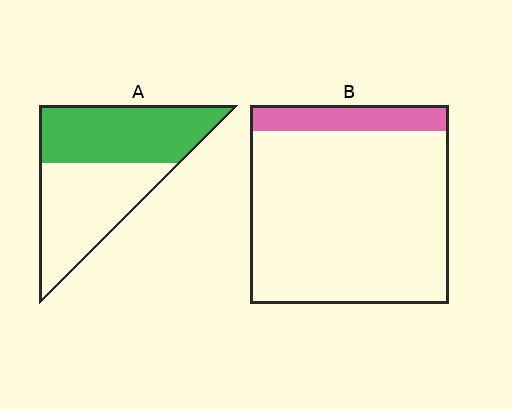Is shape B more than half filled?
No.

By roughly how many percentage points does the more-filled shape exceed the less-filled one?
By roughly 35 percentage points (A over B).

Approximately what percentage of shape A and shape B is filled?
A is approximately 50% and B is approximately 15%.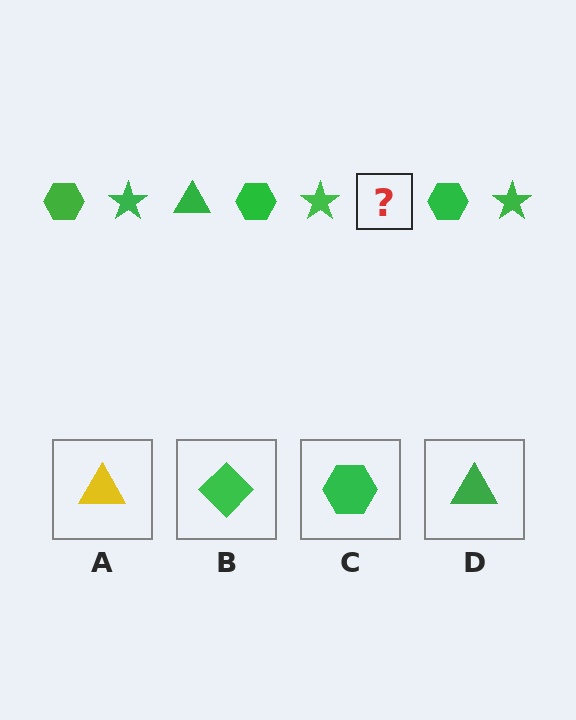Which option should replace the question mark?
Option D.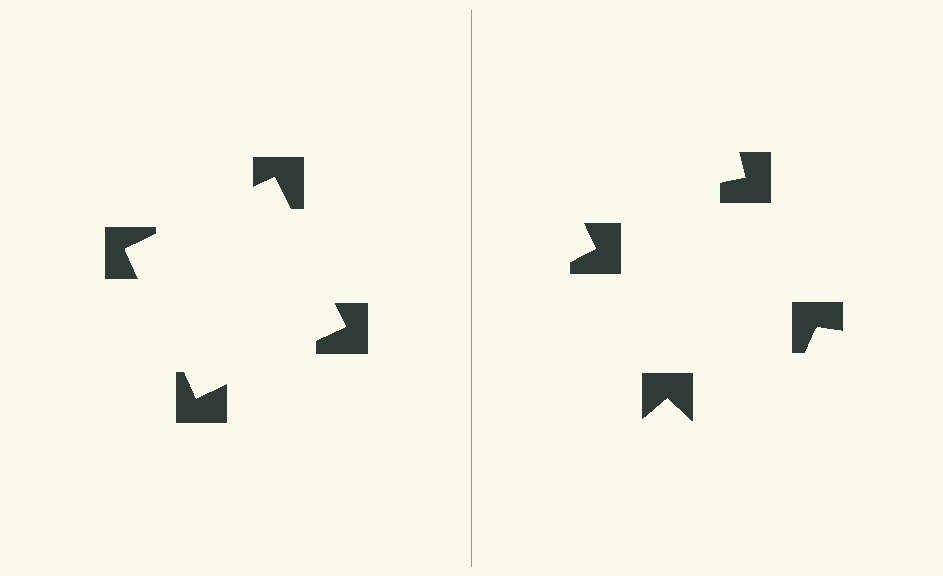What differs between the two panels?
The notched squares are positioned identically on both sides; only the wedge orientations differ. On the left they align to a square; on the right they are misaligned.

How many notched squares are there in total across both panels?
8 — 4 on each side.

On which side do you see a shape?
An illusory square appears on the left side. On the right side the wedge cuts are rotated, so no coherent shape forms.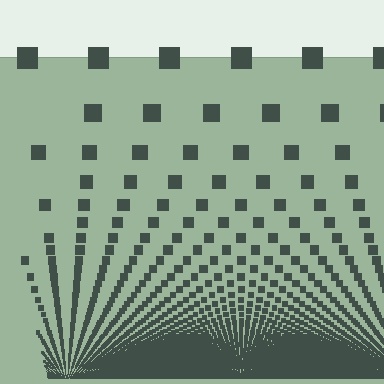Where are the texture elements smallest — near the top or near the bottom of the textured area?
Near the bottom.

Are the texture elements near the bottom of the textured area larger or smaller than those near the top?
Smaller. The gradient is inverted — elements near the bottom are smaller and denser.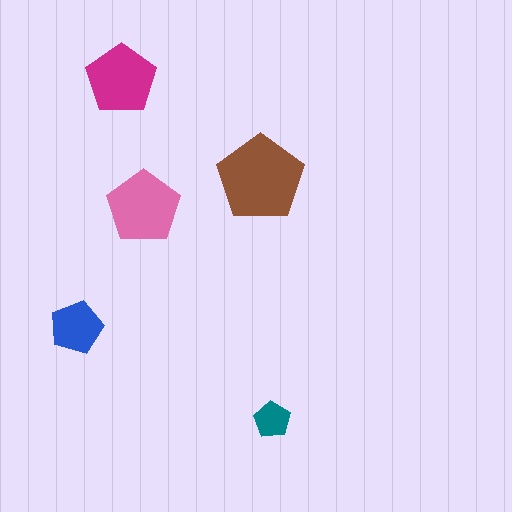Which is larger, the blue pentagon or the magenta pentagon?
The magenta one.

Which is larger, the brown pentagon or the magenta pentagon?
The brown one.